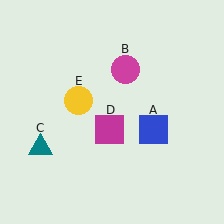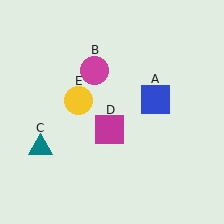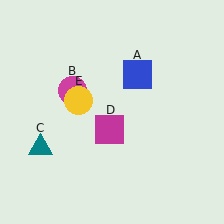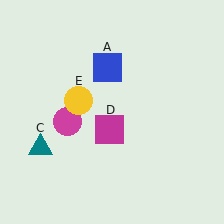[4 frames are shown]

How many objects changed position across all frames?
2 objects changed position: blue square (object A), magenta circle (object B).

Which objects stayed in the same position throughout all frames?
Teal triangle (object C) and magenta square (object D) and yellow circle (object E) remained stationary.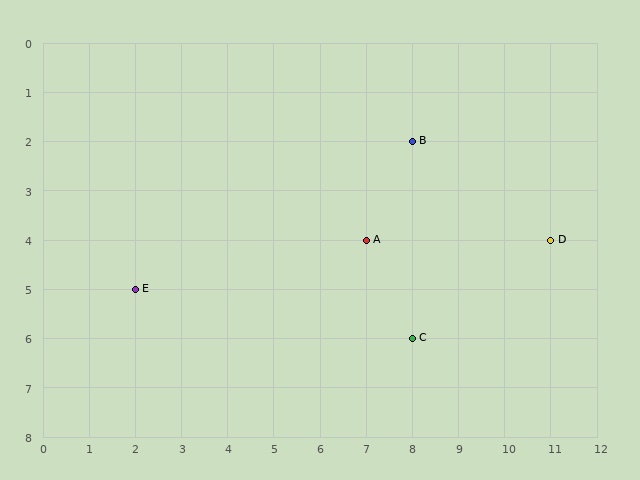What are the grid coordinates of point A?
Point A is at grid coordinates (7, 4).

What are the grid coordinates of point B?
Point B is at grid coordinates (8, 2).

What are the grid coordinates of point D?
Point D is at grid coordinates (11, 4).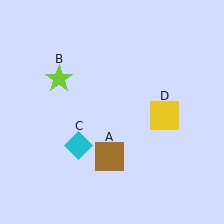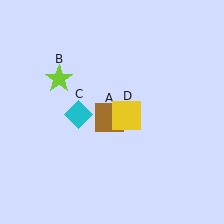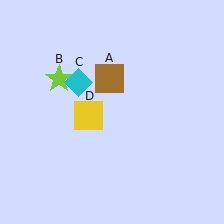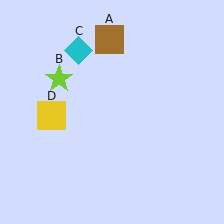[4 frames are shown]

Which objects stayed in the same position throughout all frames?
Lime star (object B) remained stationary.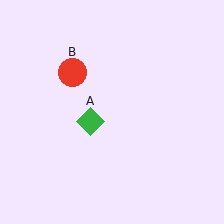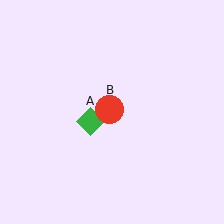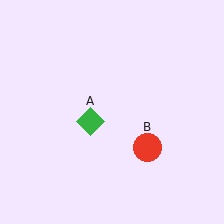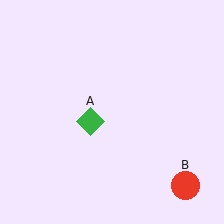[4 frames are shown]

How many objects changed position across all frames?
1 object changed position: red circle (object B).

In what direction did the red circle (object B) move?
The red circle (object B) moved down and to the right.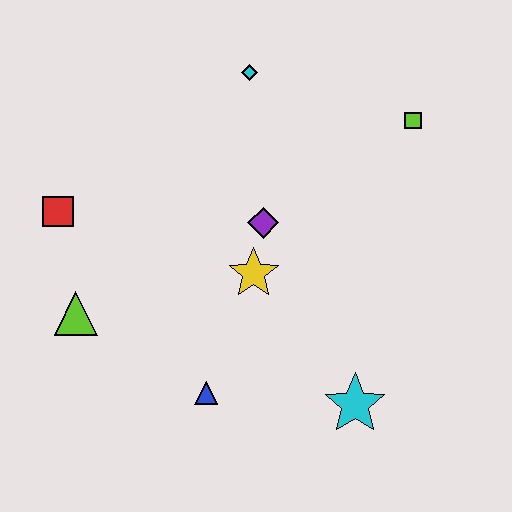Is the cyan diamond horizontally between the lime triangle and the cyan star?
Yes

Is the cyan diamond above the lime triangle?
Yes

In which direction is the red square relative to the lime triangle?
The red square is above the lime triangle.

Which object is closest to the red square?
The lime triangle is closest to the red square.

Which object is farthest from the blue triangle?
The lime square is farthest from the blue triangle.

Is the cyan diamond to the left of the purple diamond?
Yes